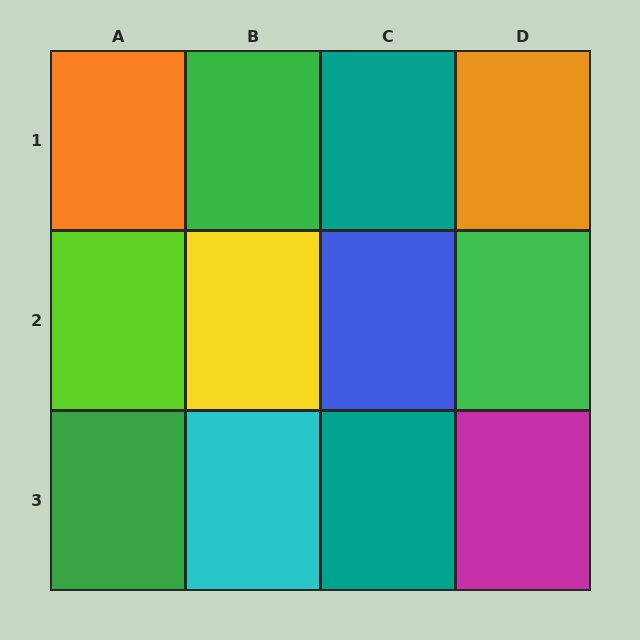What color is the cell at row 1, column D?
Orange.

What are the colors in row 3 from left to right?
Green, cyan, teal, magenta.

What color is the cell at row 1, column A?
Orange.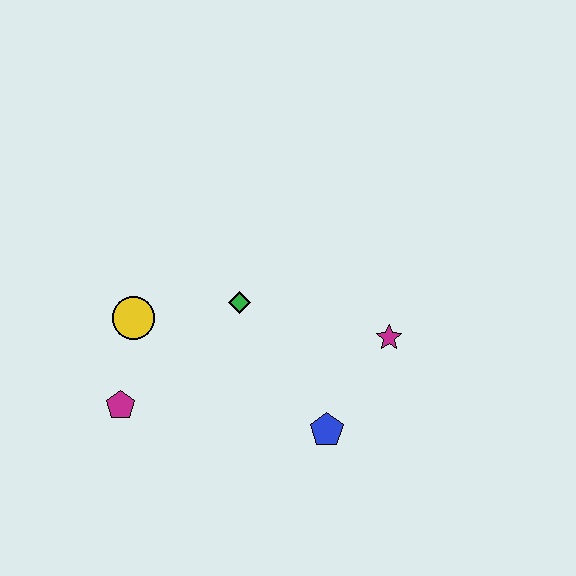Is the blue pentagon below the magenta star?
Yes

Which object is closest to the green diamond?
The yellow circle is closest to the green diamond.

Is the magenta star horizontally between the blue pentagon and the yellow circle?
No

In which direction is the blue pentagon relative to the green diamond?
The blue pentagon is below the green diamond.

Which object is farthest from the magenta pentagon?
The magenta star is farthest from the magenta pentagon.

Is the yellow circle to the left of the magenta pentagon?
No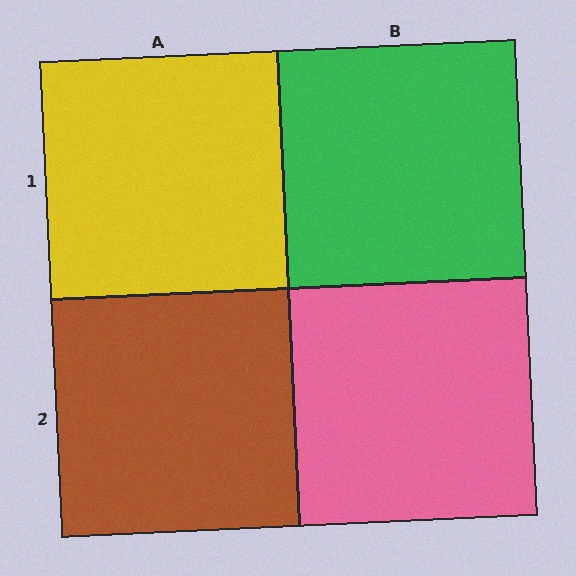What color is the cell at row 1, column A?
Yellow.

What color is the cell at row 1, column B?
Green.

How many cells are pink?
1 cell is pink.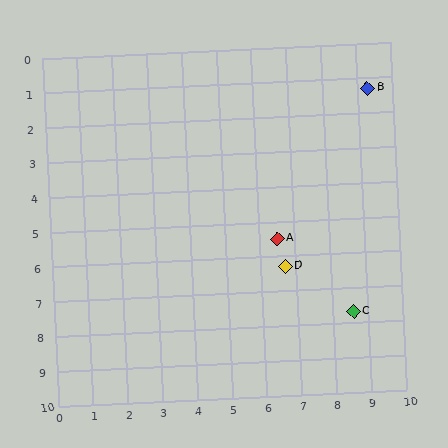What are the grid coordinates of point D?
Point D is at approximately (6.7, 6.3).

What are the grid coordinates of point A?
Point A is at approximately (6.5, 5.5).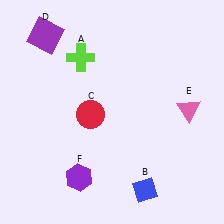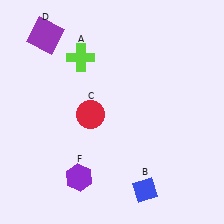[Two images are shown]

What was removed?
The pink triangle (E) was removed in Image 2.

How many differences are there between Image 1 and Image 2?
There is 1 difference between the two images.